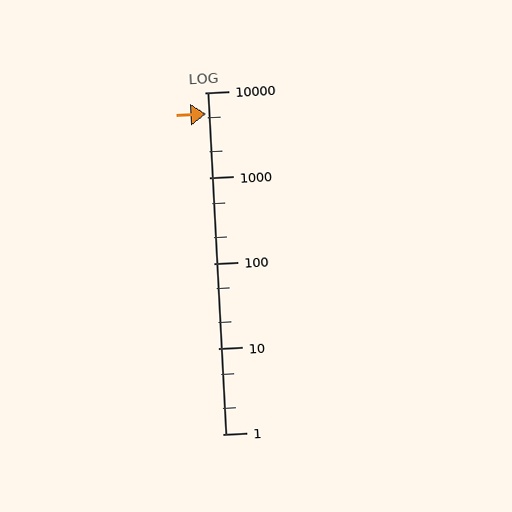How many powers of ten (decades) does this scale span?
The scale spans 4 decades, from 1 to 10000.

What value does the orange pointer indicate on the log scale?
The pointer indicates approximately 5600.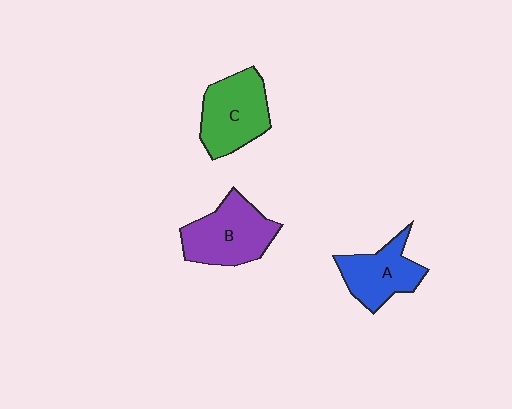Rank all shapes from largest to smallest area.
From largest to smallest: B (purple), C (green), A (blue).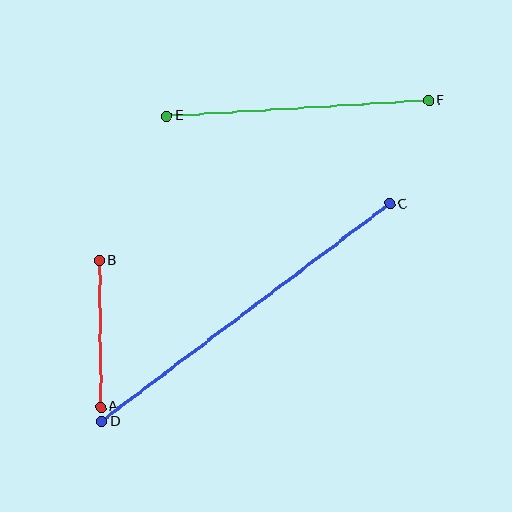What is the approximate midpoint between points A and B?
The midpoint is at approximately (100, 334) pixels.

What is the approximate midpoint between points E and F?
The midpoint is at approximately (298, 108) pixels.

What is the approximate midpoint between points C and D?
The midpoint is at approximately (246, 313) pixels.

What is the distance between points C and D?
The distance is approximately 361 pixels.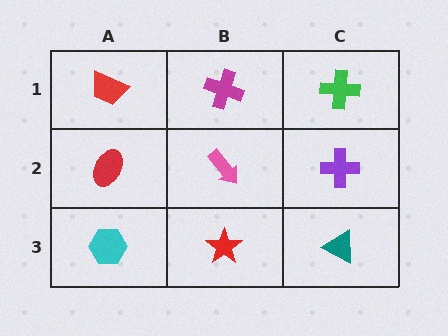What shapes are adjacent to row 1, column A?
A red ellipse (row 2, column A), a magenta cross (row 1, column B).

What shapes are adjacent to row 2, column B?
A magenta cross (row 1, column B), a red star (row 3, column B), a red ellipse (row 2, column A), a purple cross (row 2, column C).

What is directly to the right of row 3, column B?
A teal triangle.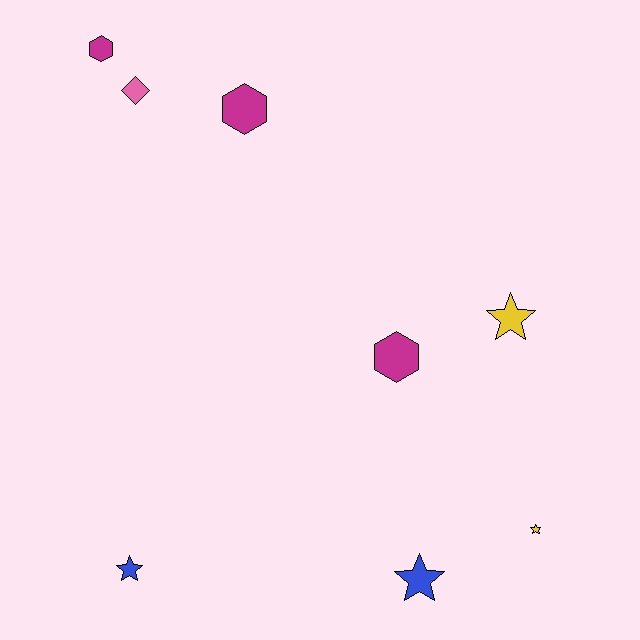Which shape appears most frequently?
Star, with 4 objects.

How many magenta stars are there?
There are no magenta stars.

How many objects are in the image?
There are 8 objects.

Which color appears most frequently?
Magenta, with 3 objects.